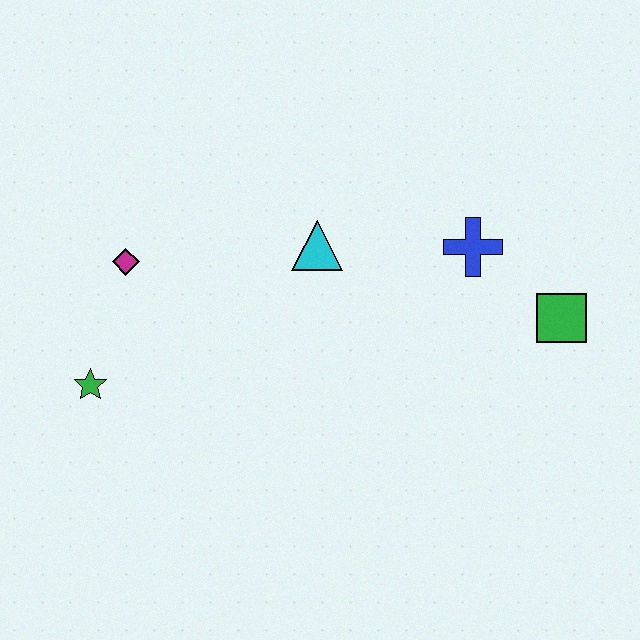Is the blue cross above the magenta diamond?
Yes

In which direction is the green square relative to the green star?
The green square is to the right of the green star.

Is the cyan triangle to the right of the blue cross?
No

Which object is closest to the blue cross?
The green square is closest to the blue cross.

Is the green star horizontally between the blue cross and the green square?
No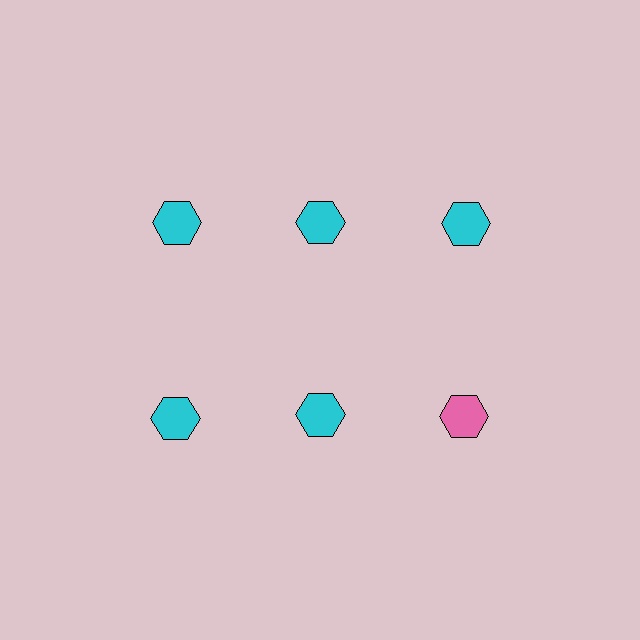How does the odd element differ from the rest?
It has a different color: pink instead of cyan.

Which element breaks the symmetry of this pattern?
The pink hexagon in the second row, center column breaks the symmetry. All other shapes are cyan hexagons.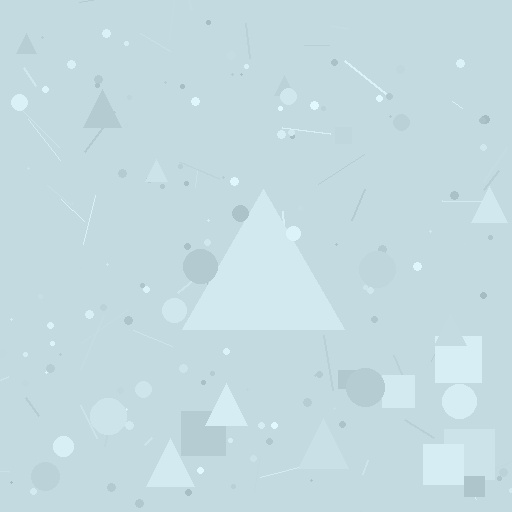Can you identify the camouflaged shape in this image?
The camouflaged shape is a triangle.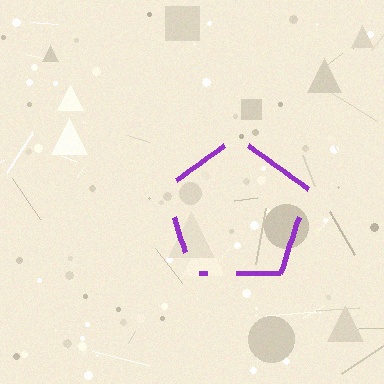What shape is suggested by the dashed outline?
The dashed outline suggests a pentagon.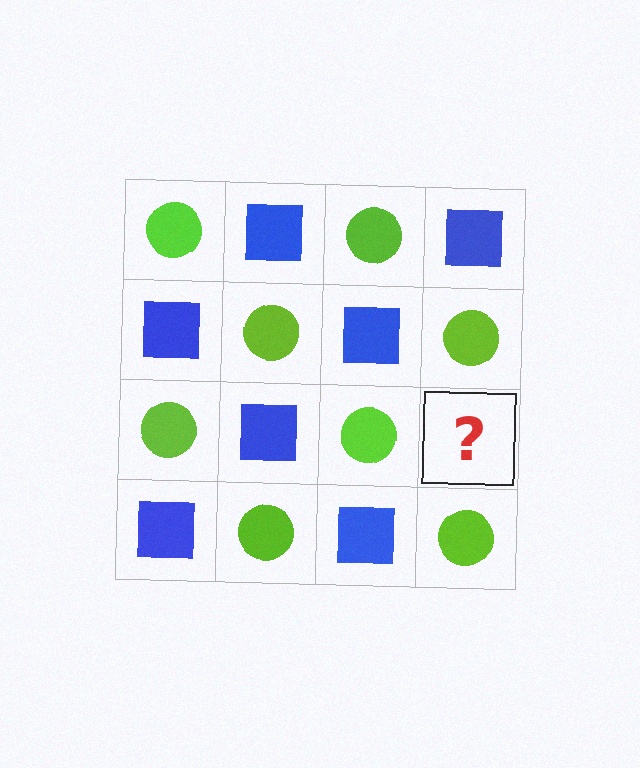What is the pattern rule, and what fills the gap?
The rule is that it alternates lime circle and blue square in a checkerboard pattern. The gap should be filled with a blue square.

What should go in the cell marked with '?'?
The missing cell should contain a blue square.